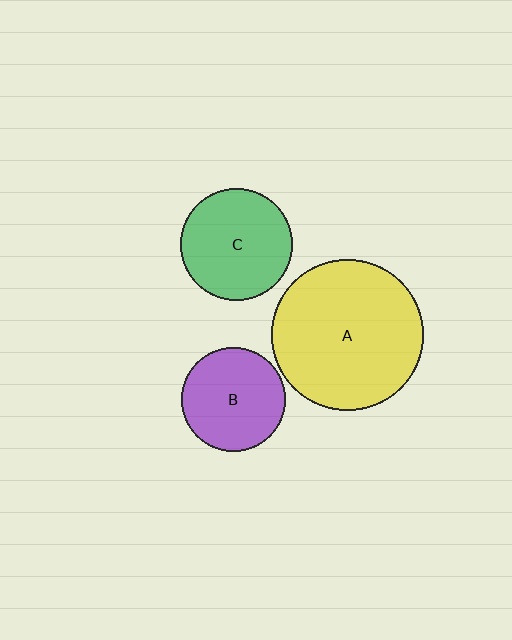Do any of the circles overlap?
No, none of the circles overlap.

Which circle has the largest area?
Circle A (yellow).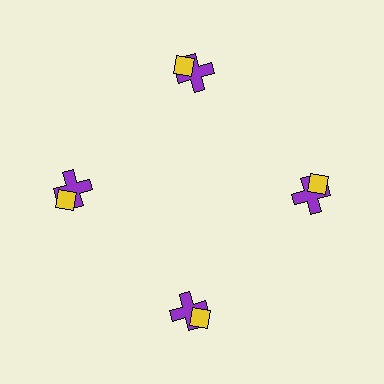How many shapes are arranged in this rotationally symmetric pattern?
There are 8 shapes, arranged in 4 groups of 2.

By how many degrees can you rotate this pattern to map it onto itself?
The pattern maps onto itself every 90 degrees of rotation.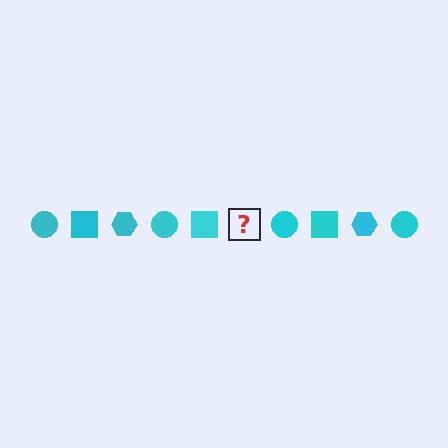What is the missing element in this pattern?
The missing element is a cyan hexagon.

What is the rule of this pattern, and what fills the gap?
The rule is that the pattern cycles through circle, square, hexagon shapes in cyan. The gap should be filled with a cyan hexagon.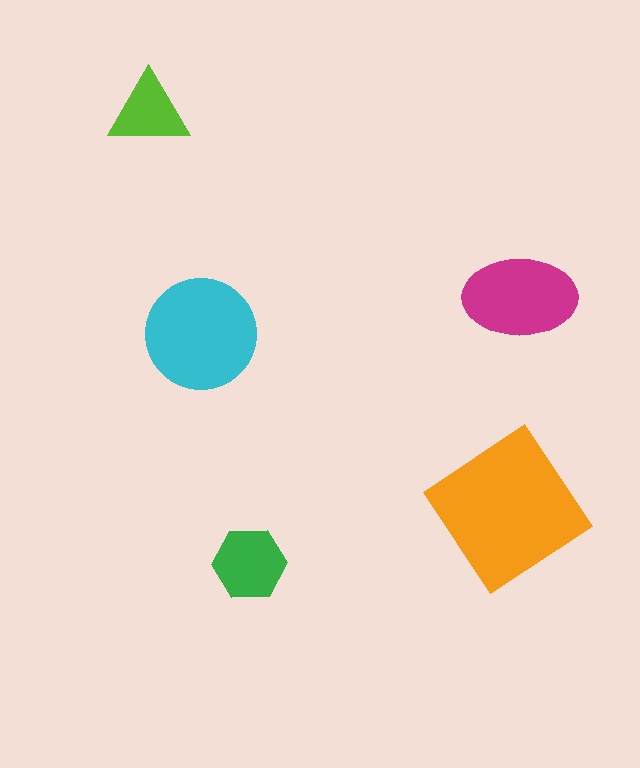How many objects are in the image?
There are 5 objects in the image.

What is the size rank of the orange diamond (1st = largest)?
1st.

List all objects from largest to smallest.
The orange diamond, the cyan circle, the magenta ellipse, the green hexagon, the lime triangle.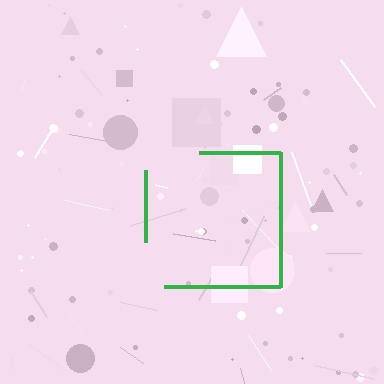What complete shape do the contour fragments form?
The contour fragments form a square.